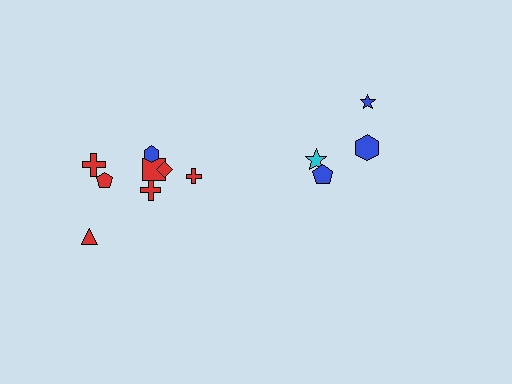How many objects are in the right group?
There are 4 objects.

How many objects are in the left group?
There are 8 objects.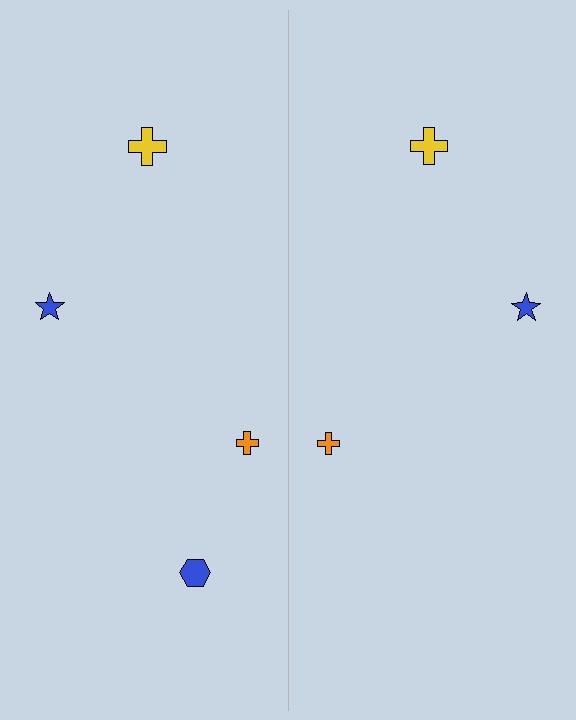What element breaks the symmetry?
A blue hexagon is missing from the right side.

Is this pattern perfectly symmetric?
No, the pattern is not perfectly symmetric. A blue hexagon is missing from the right side.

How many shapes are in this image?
There are 7 shapes in this image.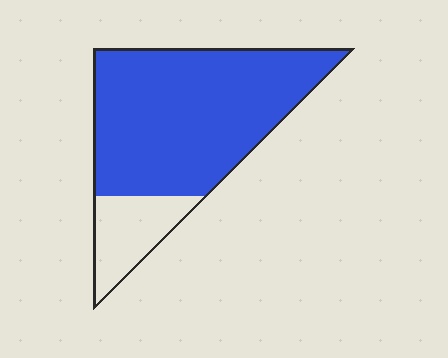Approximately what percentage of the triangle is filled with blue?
Approximately 80%.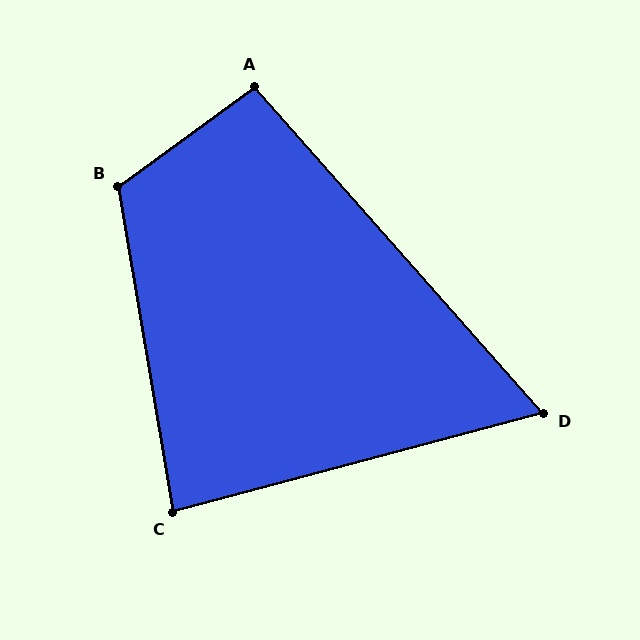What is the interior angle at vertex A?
Approximately 95 degrees (obtuse).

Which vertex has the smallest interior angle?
D, at approximately 63 degrees.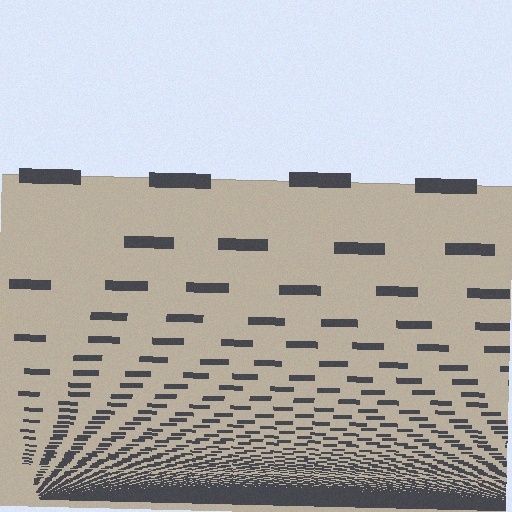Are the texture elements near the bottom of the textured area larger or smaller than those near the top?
Smaller. The gradient is inverted — elements near the bottom are smaller and denser.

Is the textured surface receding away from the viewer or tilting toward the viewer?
The surface appears to tilt toward the viewer. Texture elements get larger and sparser toward the top.